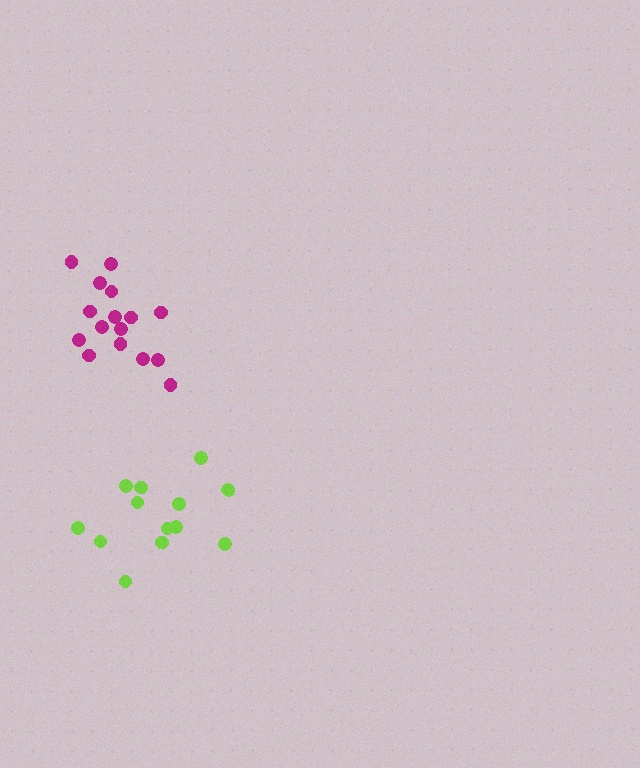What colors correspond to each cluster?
The clusters are colored: lime, magenta.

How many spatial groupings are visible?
There are 2 spatial groupings.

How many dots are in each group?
Group 1: 13 dots, Group 2: 16 dots (29 total).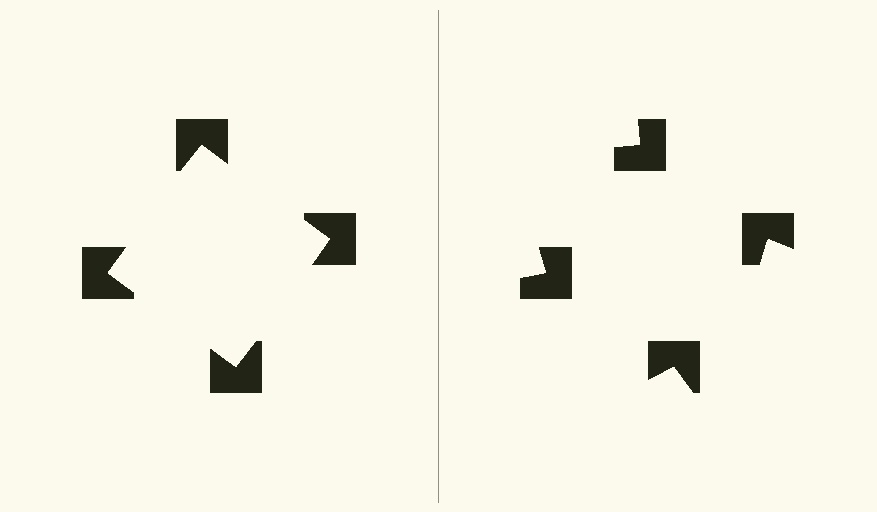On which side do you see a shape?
An illusory square appears on the left side. On the right side the wedge cuts are rotated, so no coherent shape forms.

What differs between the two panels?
The notched squares are positioned identically on both sides; only the wedge orientations differ. On the left they align to a square; on the right they are misaligned.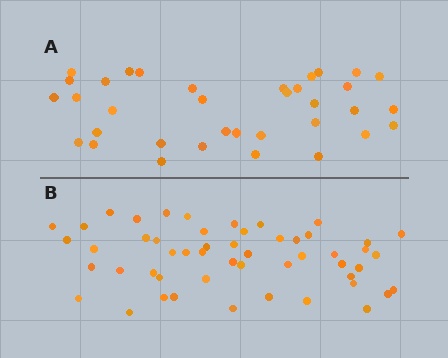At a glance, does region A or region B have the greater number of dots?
Region B (the bottom region) has more dots.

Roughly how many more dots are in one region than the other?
Region B has approximately 15 more dots than region A.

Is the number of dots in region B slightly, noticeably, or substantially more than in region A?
Region B has substantially more. The ratio is roughly 1.5 to 1.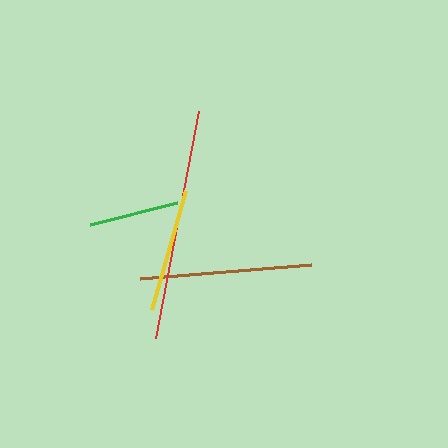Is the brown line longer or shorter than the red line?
The red line is longer than the brown line.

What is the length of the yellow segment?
The yellow segment is approximately 124 pixels long.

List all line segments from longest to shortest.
From longest to shortest: red, brown, yellow, green.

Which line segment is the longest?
The red line is the longest at approximately 230 pixels.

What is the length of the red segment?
The red segment is approximately 230 pixels long.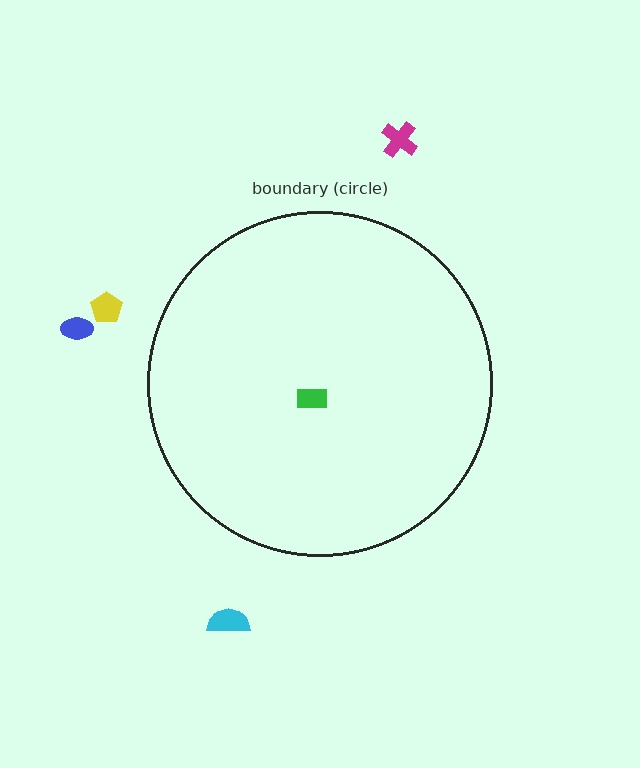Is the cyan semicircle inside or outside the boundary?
Outside.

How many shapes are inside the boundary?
1 inside, 4 outside.